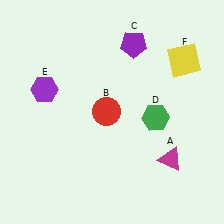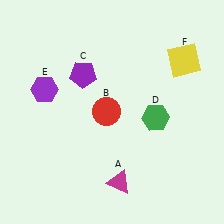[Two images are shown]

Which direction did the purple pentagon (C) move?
The purple pentagon (C) moved left.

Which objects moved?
The objects that moved are: the magenta triangle (A), the purple pentagon (C).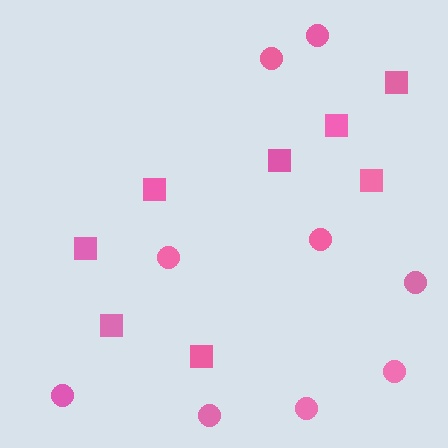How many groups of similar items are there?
There are 2 groups: one group of circles (9) and one group of squares (8).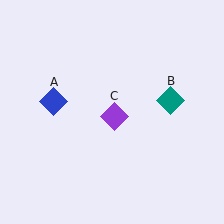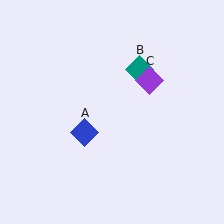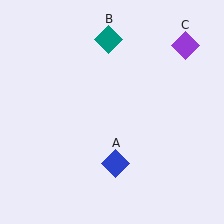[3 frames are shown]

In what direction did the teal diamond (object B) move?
The teal diamond (object B) moved up and to the left.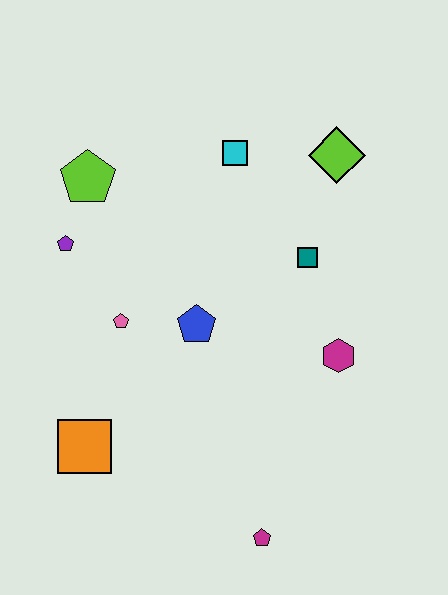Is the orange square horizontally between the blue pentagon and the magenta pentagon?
No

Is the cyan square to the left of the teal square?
Yes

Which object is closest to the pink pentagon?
The blue pentagon is closest to the pink pentagon.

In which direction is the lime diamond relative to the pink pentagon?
The lime diamond is to the right of the pink pentagon.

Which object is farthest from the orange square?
The lime diamond is farthest from the orange square.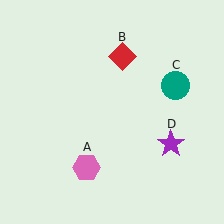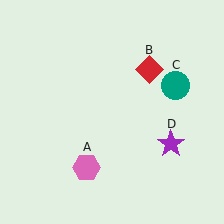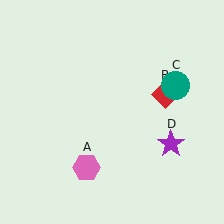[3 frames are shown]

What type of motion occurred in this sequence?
The red diamond (object B) rotated clockwise around the center of the scene.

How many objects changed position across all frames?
1 object changed position: red diamond (object B).